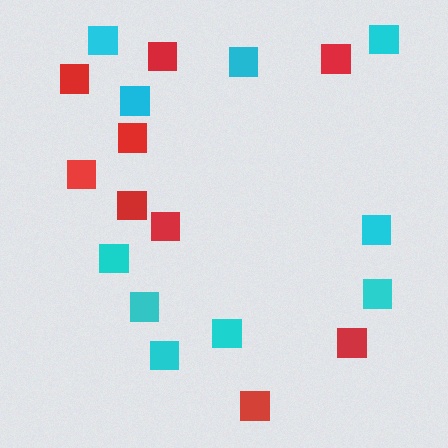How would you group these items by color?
There are 2 groups: one group of red squares (9) and one group of cyan squares (10).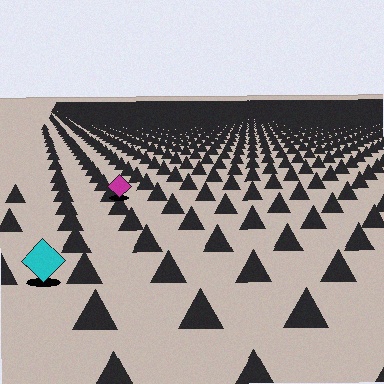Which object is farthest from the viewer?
The magenta diamond is farthest from the viewer. It appears smaller and the ground texture around it is denser.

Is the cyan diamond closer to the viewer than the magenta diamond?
Yes. The cyan diamond is closer — you can tell from the texture gradient: the ground texture is coarser near it.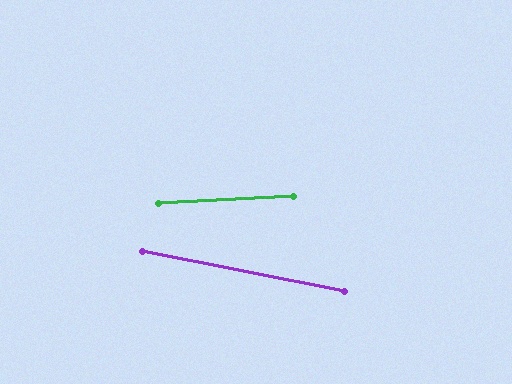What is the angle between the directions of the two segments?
Approximately 14 degrees.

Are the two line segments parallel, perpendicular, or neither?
Neither parallel nor perpendicular — they differ by about 14°.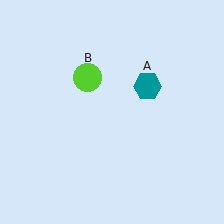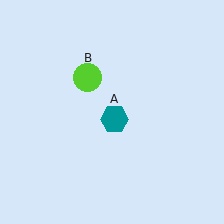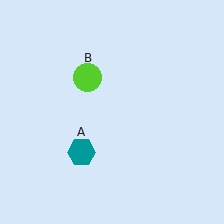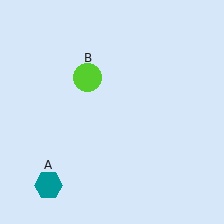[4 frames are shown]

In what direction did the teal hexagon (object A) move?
The teal hexagon (object A) moved down and to the left.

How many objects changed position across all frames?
1 object changed position: teal hexagon (object A).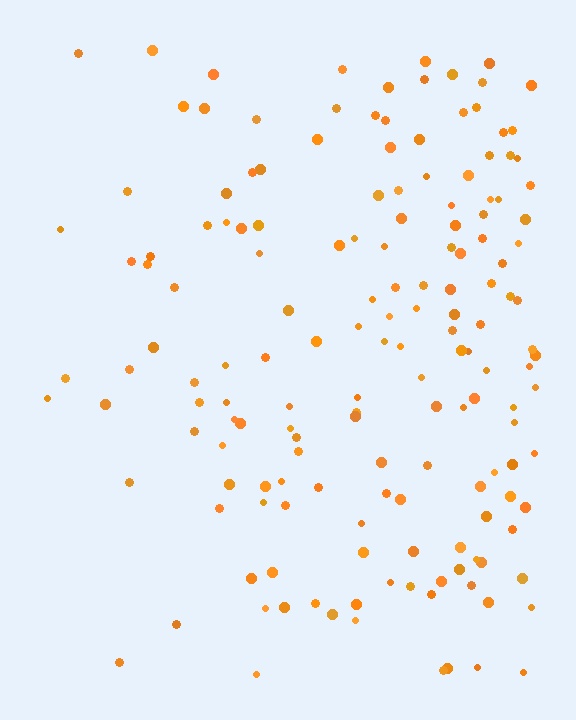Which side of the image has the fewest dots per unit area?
The left.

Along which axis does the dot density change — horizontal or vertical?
Horizontal.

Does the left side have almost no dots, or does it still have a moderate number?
Still a moderate number, just noticeably fewer than the right.